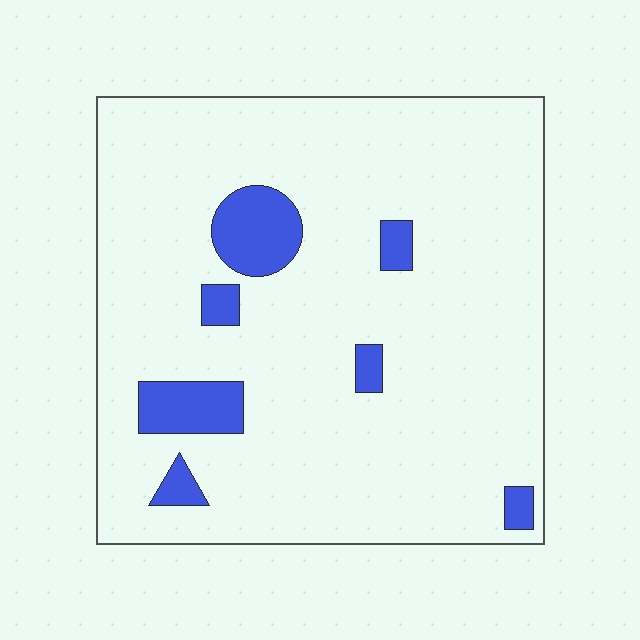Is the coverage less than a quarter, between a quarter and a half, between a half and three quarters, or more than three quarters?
Less than a quarter.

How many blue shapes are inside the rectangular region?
7.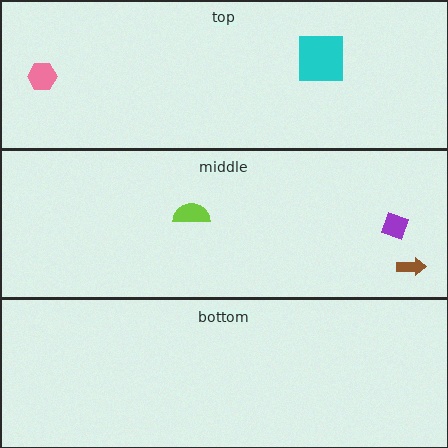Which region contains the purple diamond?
The middle region.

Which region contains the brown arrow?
The middle region.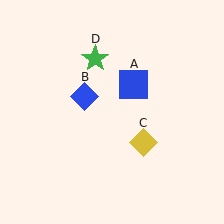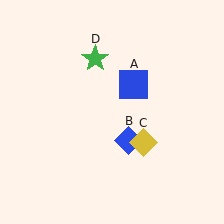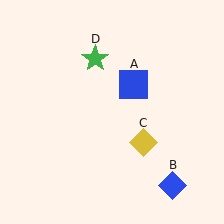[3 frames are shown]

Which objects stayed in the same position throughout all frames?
Blue square (object A) and yellow diamond (object C) and green star (object D) remained stationary.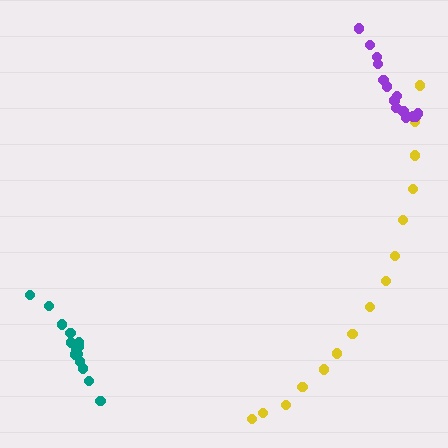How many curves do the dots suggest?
There are 3 distinct paths.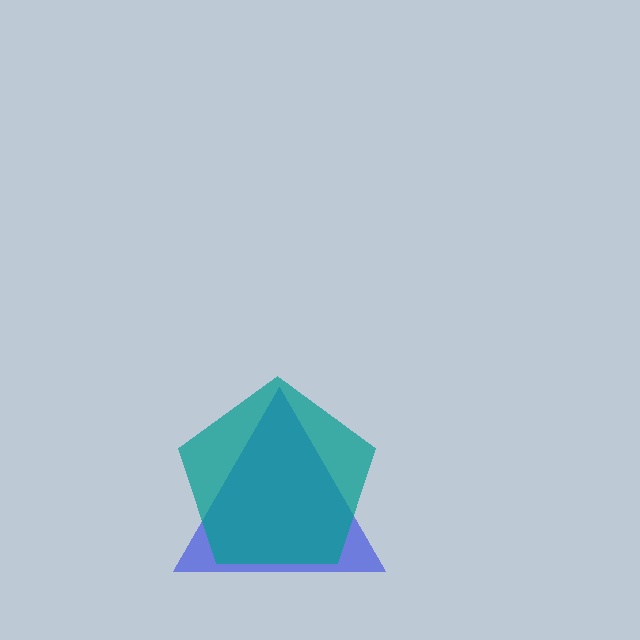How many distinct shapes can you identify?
There are 2 distinct shapes: a blue triangle, a teal pentagon.